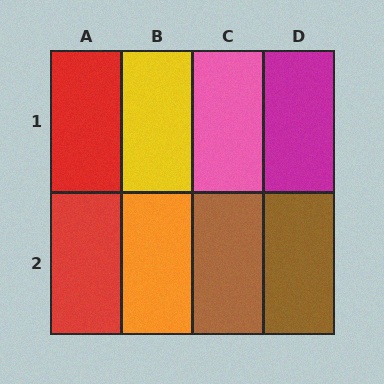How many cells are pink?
1 cell is pink.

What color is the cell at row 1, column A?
Red.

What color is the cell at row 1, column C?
Pink.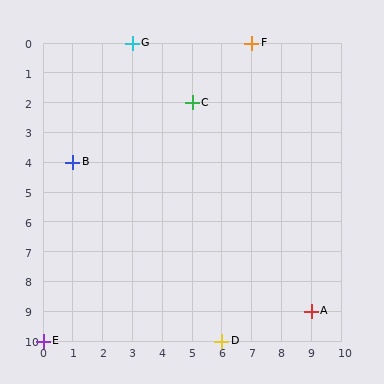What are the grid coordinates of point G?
Point G is at grid coordinates (3, 0).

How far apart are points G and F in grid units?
Points G and F are 4 columns apart.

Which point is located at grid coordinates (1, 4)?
Point B is at (1, 4).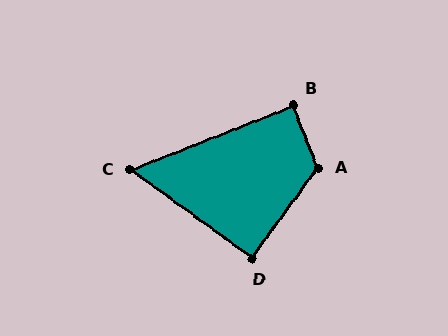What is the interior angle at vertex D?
Approximately 91 degrees (approximately right).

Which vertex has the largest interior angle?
A, at approximately 122 degrees.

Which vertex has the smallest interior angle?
C, at approximately 58 degrees.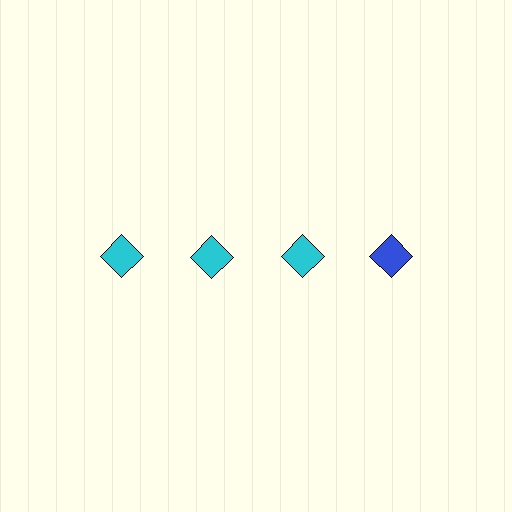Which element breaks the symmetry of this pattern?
The blue diamond in the top row, second from right column breaks the symmetry. All other shapes are cyan diamonds.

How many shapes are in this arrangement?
There are 4 shapes arranged in a grid pattern.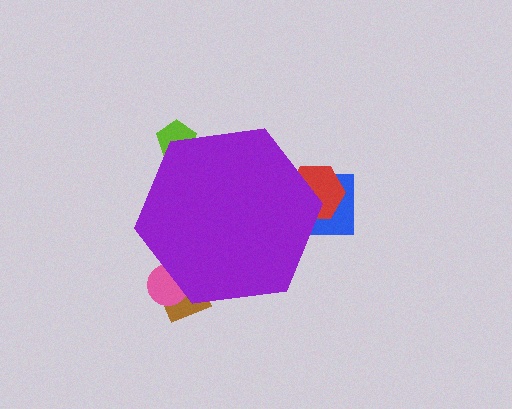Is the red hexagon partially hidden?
Yes, the red hexagon is partially hidden behind the purple hexagon.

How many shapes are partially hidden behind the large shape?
5 shapes are partially hidden.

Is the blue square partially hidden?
Yes, the blue square is partially hidden behind the purple hexagon.